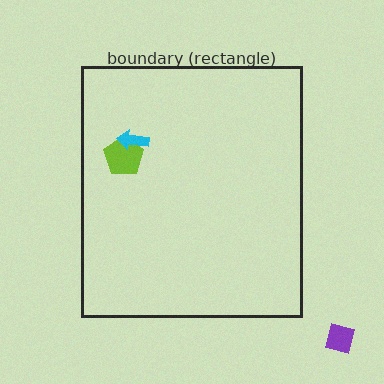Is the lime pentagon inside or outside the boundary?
Inside.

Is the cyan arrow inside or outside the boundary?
Inside.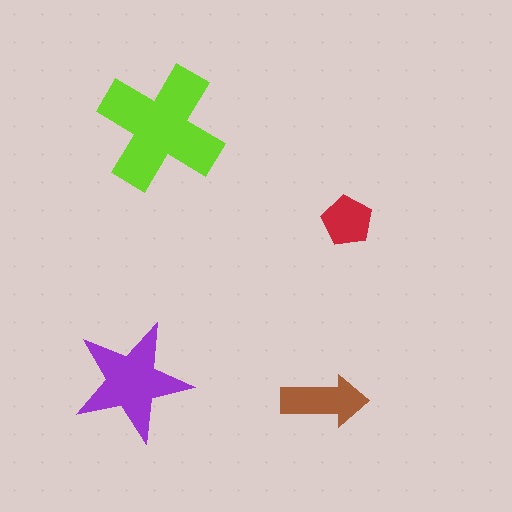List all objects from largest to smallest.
The lime cross, the purple star, the brown arrow, the red pentagon.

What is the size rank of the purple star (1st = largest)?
2nd.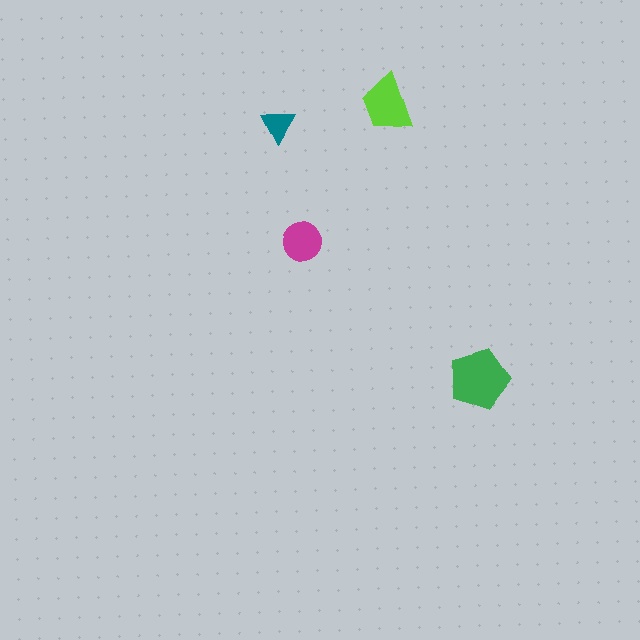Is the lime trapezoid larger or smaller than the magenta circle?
Larger.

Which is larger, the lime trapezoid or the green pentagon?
The green pentagon.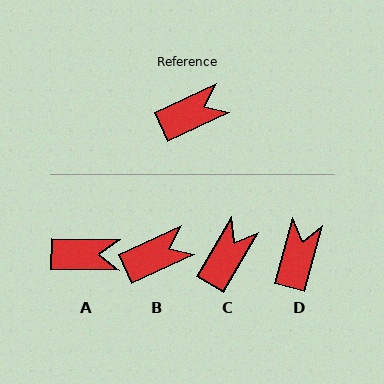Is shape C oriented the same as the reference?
No, it is off by about 34 degrees.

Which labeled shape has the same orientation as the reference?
B.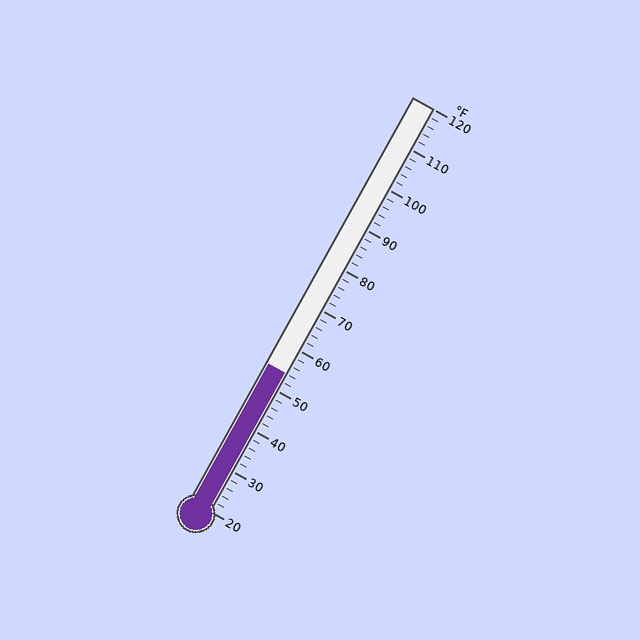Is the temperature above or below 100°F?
The temperature is below 100°F.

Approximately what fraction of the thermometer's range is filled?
The thermometer is filled to approximately 35% of its range.